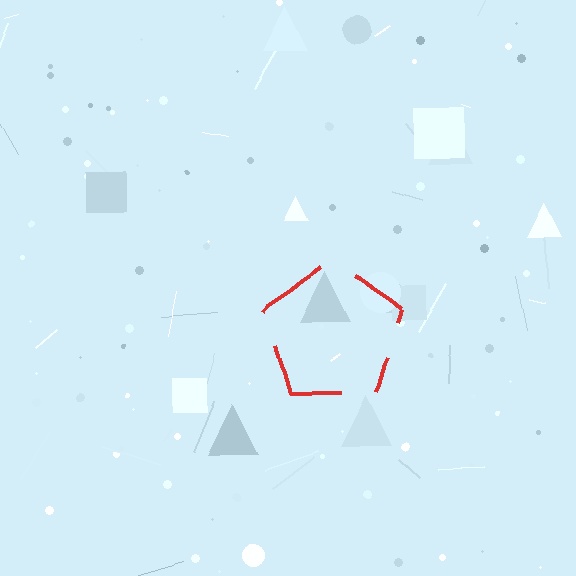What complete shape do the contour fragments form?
The contour fragments form a pentagon.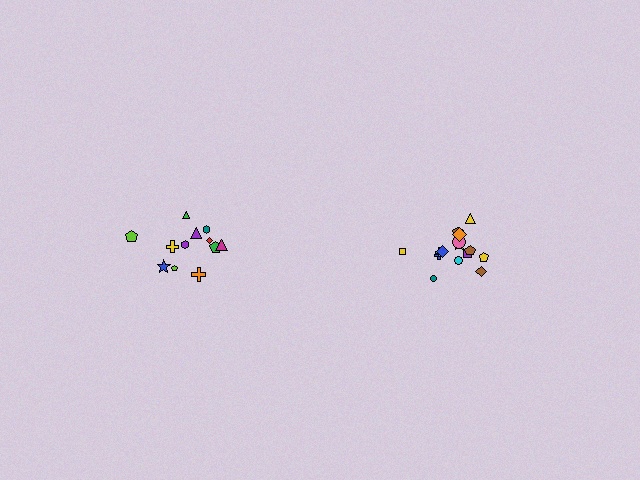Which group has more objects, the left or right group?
The right group.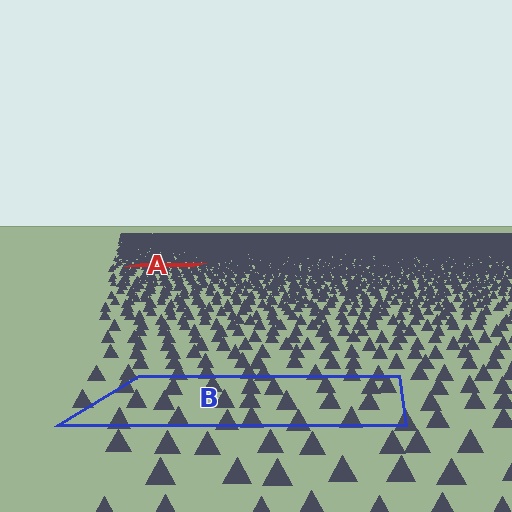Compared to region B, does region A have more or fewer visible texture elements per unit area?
Region A has more texture elements per unit area — they are packed more densely because it is farther away.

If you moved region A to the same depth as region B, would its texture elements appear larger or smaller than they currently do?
They would appear larger. At a closer depth, the same texture elements are projected at a bigger on-screen size.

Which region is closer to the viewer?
Region B is closer. The texture elements there are larger and more spread out.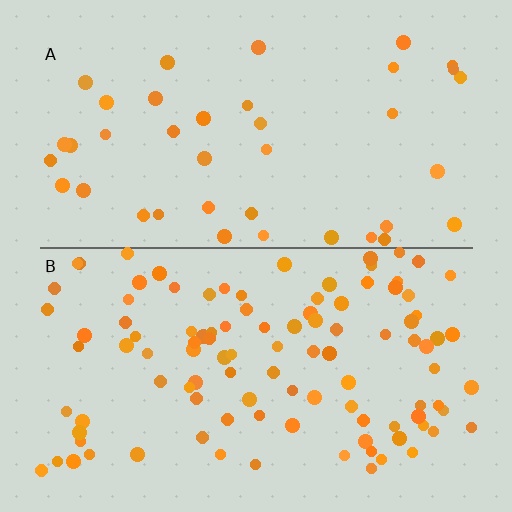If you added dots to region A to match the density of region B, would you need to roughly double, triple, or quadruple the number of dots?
Approximately triple.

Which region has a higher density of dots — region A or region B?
B (the bottom).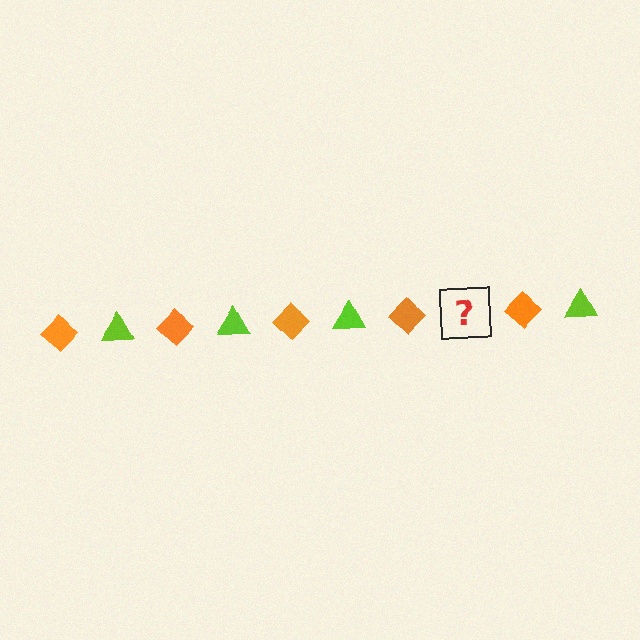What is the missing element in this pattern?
The missing element is a lime triangle.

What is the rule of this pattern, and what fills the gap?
The rule is that the pattern alternates between orange diamond and lime triangle. The gap should be filled with a lime triangle.